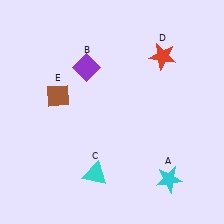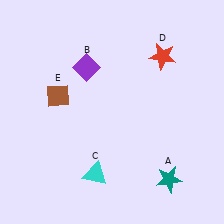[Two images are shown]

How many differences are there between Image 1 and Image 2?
There is 1 difference between the two images.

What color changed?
The star (A) changed from cyan in Image 1 to teal in Image 2.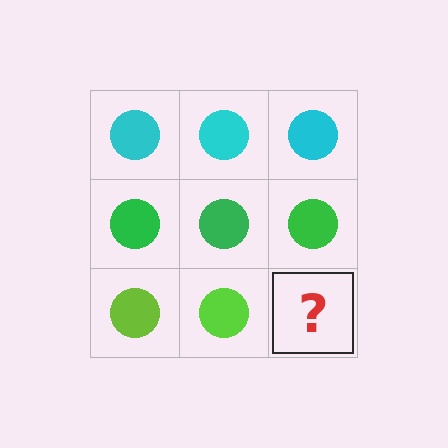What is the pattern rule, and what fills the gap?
The rule is that each row has a consistent color. The gap should be filled with a lime circle.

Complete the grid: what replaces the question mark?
The question mark should be replaced with a lime circle.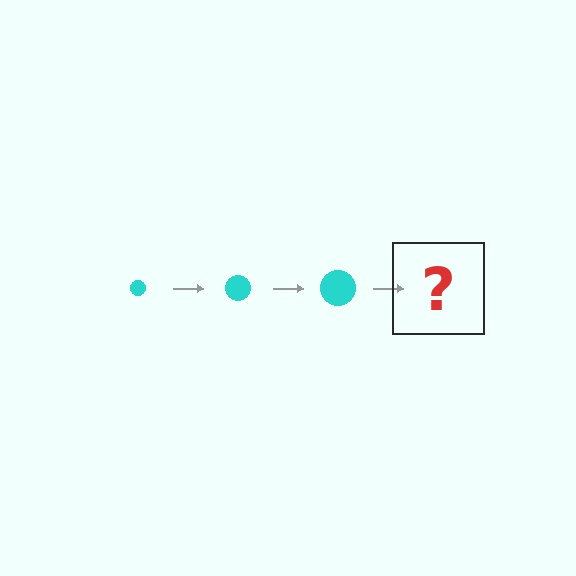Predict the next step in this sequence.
The next step is a cyan circle, larger than the previous one.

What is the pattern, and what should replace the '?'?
The pattern is that the circle gets progressively larger each step. The '?' should be a cyan circle, larger than the previous one.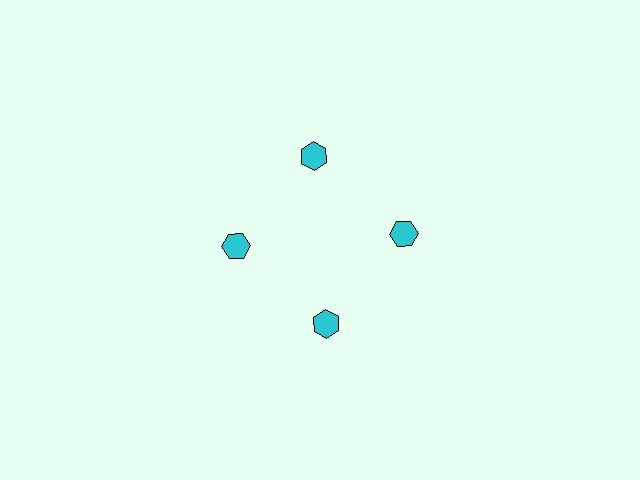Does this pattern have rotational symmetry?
Yes, this pattern has 4-fold rotational symmetry. It looks the same after rotating 90 degrees around the center.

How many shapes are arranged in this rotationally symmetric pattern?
There are 4 shapes, arranged in 4 groups of 1.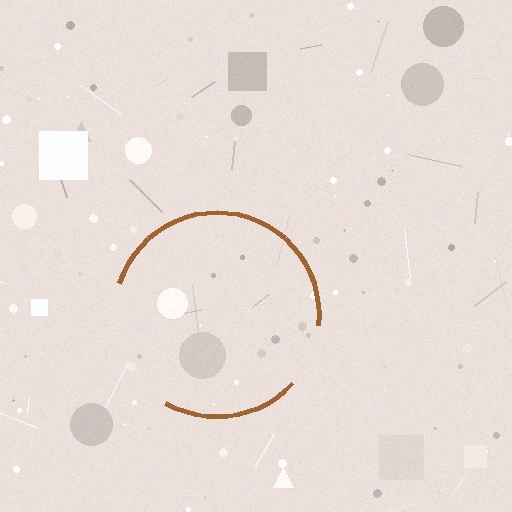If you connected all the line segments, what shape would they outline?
They would outline a circle.